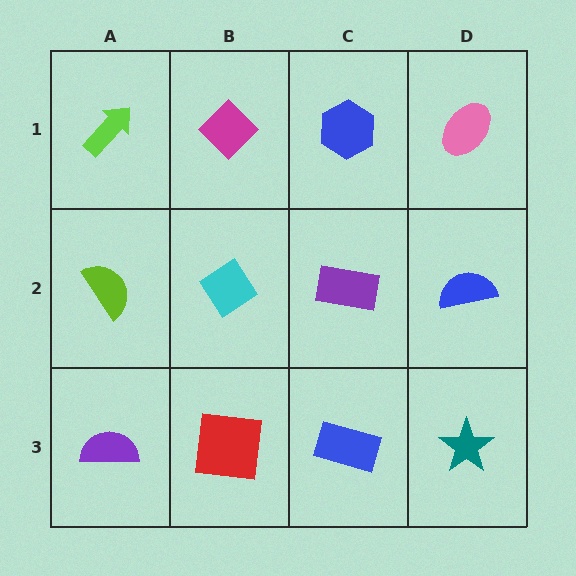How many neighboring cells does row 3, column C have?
3.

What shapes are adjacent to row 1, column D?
A blue semicircle (row 2, column D), a blue hexagon (row 1, column C).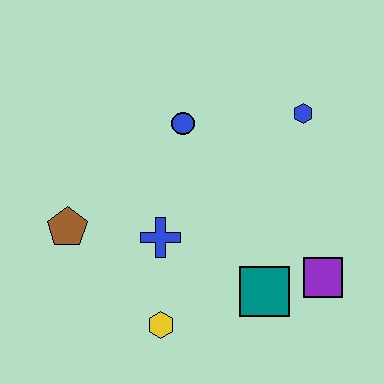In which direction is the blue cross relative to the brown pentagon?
The blue cross is to the right of the brown pentagon.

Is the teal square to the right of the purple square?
No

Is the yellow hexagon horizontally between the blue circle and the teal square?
No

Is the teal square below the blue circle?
Yes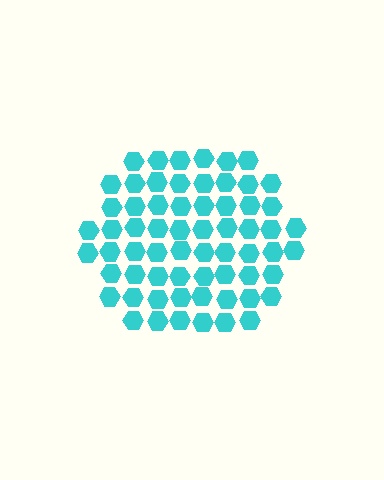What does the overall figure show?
The overall figure shows a hexagon.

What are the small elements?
The small elements are hexagons.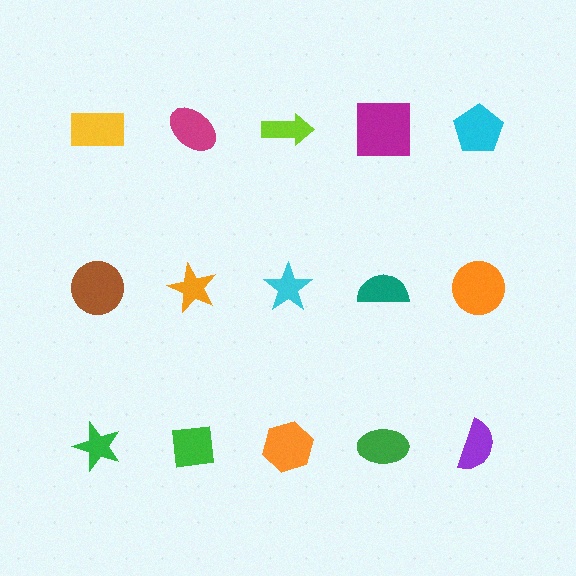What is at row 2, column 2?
An orange star.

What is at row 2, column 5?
An orange circle.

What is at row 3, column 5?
A purple semicircle.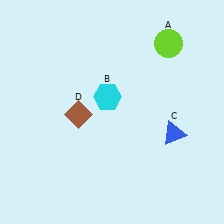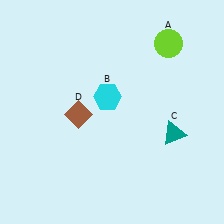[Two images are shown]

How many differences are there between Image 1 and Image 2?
There is 1 difference between the two images.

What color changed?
The triangle (C) changed from blue in Image 1 to teal in Image 2.